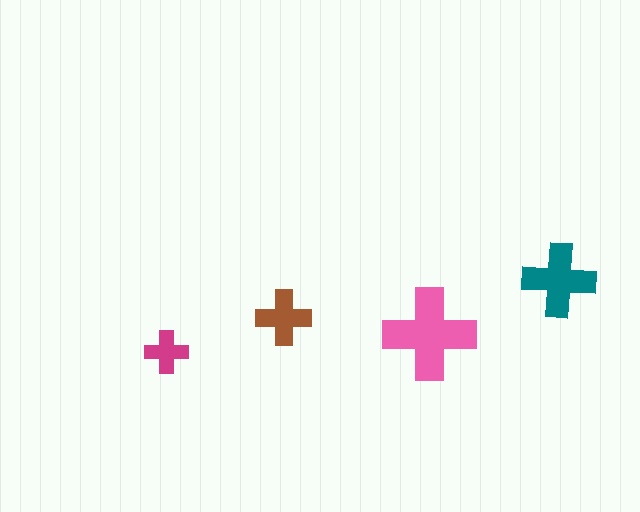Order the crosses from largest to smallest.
the pink one, the teal one, the brown one, the magenta one.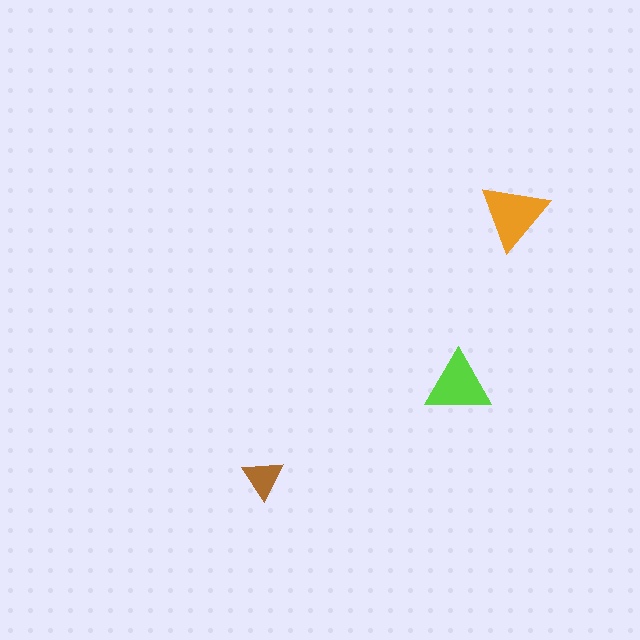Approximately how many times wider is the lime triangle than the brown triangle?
About 1.5 times wider.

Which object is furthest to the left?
The brown triangle is leftmost.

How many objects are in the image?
There are 3 objects in the image.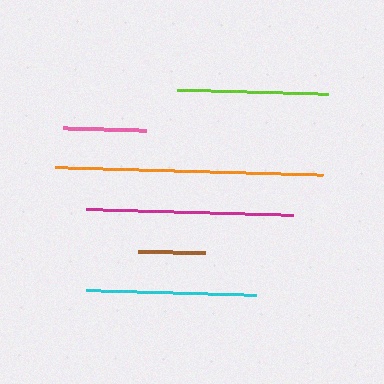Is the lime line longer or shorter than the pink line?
The lime line is longer than the pink line.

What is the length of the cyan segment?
The cyan segment is approximately 170 pixels long.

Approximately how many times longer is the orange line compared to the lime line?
The orange line is approximately 1.8 times the length of the lime line.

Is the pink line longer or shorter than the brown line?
The pink line is longer than the brown line.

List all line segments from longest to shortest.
From longest to shortest: orange, magenta, cyan, lime, pink, brown.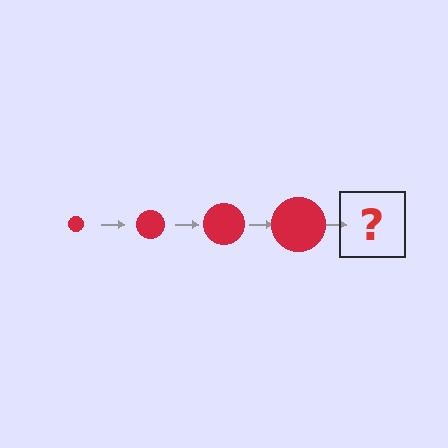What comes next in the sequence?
The next element should be a red circle, larger than the previous one.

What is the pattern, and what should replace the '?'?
The pattern is that the circle gets progressively larger each step. The '?' should be a red circle, larger than the previous one.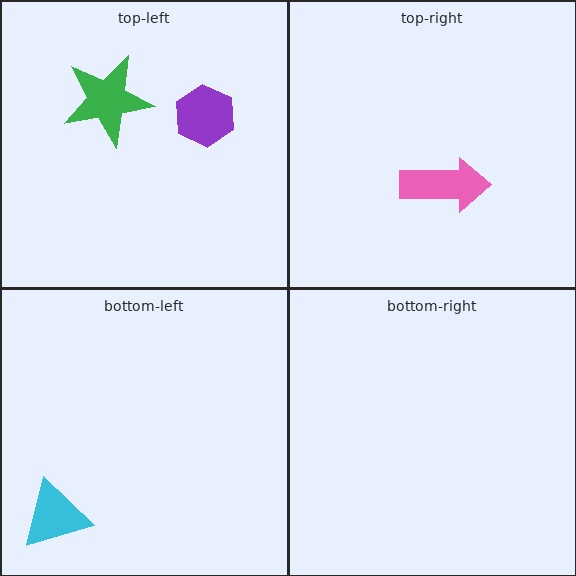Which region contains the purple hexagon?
The top-left region.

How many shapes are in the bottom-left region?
1.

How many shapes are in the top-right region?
1.